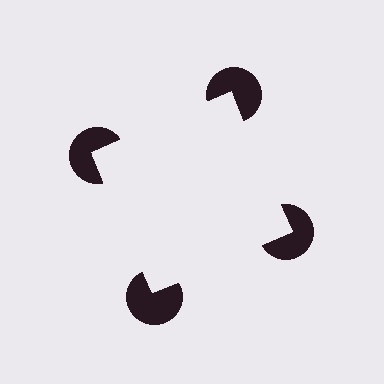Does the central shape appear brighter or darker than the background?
It typically appears slightly brighter than the background, even though no actual brightness change is drawn.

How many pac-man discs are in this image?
There are 4 — one at each vertex of the illusory square.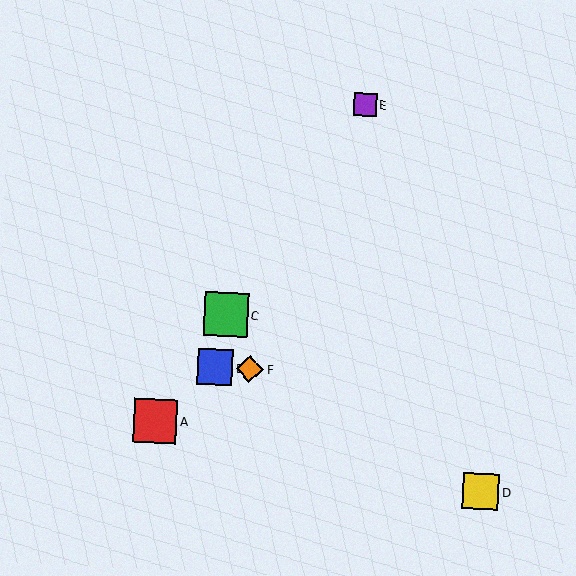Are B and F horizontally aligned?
Yes, both are at y≈367.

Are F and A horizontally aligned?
No, F is at y≈369 and A is at y≈421.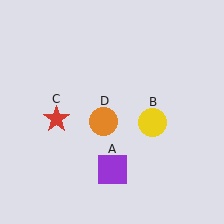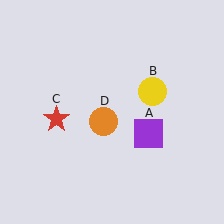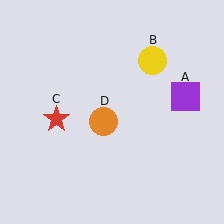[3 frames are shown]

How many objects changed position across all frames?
2 objects changed position: purple square (object A), yellow circle (object B).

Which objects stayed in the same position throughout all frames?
Red star (object C) and orange circle (object D) remained stationary.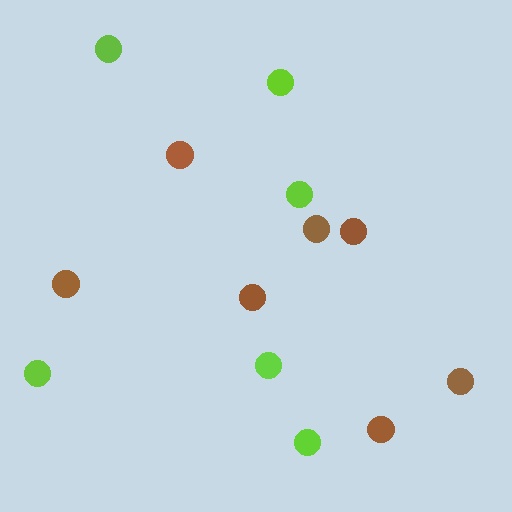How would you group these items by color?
There are 2 groups: one group of lime circles (6) and one group of brown circles (7).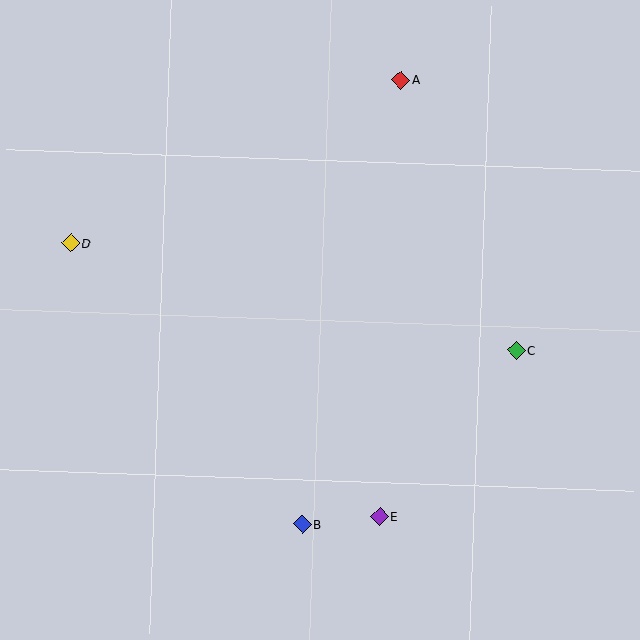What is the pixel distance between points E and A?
The distance between E and A is 437 pixels.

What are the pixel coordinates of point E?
Point E is at (380, 516).